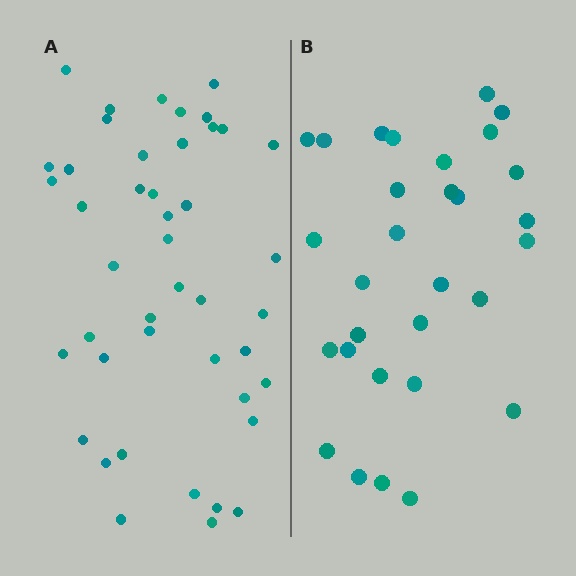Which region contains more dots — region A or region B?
Region A (the left region) has more dots.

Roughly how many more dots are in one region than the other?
Region A has approximately 15 more dots than region B.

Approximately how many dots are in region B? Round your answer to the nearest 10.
About 30 dots.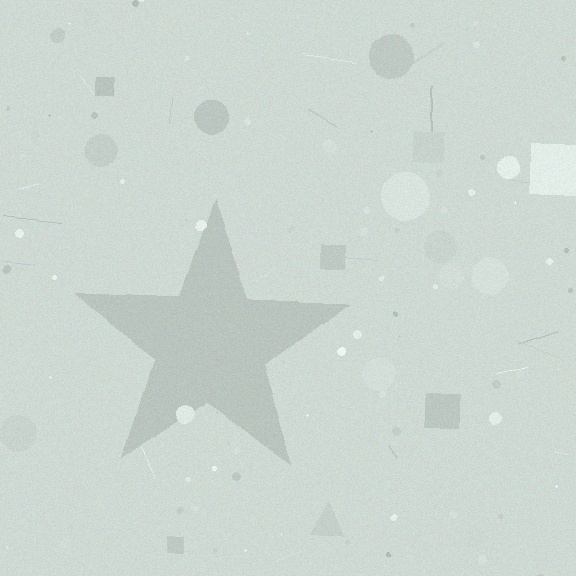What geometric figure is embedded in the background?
A star is embedded in the background.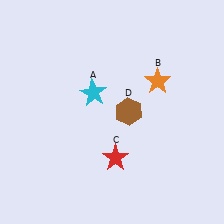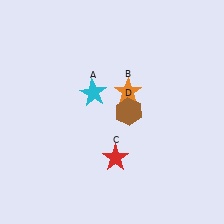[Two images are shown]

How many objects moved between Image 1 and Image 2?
1 object moved between the two images.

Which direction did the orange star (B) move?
The orange star (B) moved left.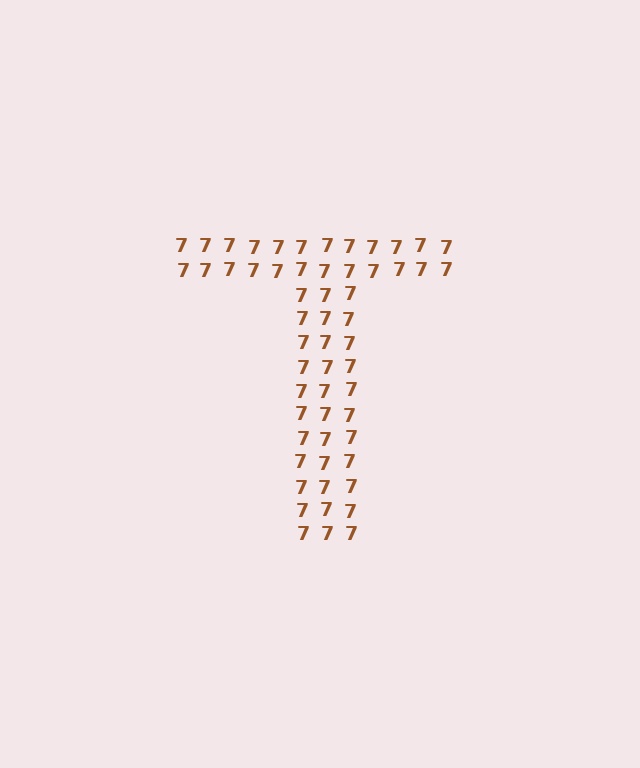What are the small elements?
The small elements are digit 7's.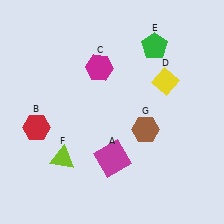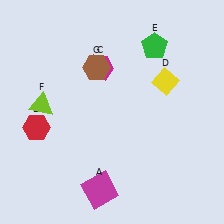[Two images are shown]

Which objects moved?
The objects that moved are: the magenta square (A), the lime triangle (F), the brown hexagon (G).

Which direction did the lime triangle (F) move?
The lime triangle (F) moved up.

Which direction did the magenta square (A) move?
The magenta square (A) moved down.